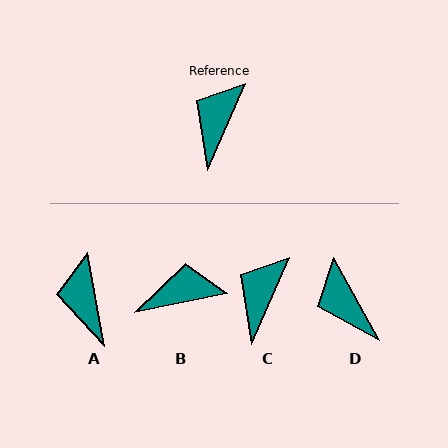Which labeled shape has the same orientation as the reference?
C.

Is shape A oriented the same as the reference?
No, it is off by about 34 degrees.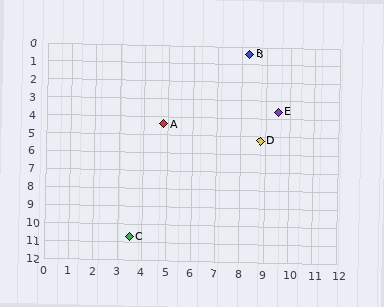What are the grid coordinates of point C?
Point C is at approximately (3.5, 10.7).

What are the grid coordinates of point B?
Point B is at approximately (8.3, 0.4).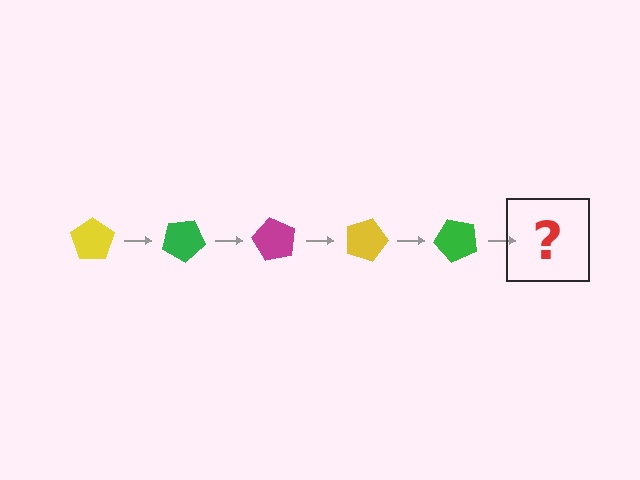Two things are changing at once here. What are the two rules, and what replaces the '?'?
The two rules are that it rotates 30 degrees each step and the color cycles through yellow, green, and magenta. The '?' should be a magenta pentagon, rotated 150 degrees from the start.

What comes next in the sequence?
The next element should be a magenta pentagon, rotated 150 degrees from the start.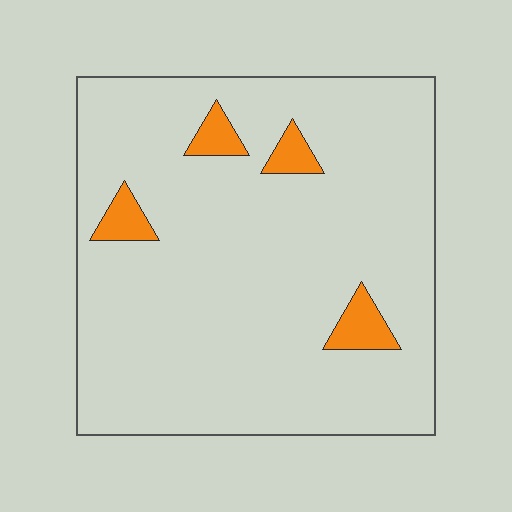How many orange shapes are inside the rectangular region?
4.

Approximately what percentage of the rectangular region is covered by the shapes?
Approximately 5%.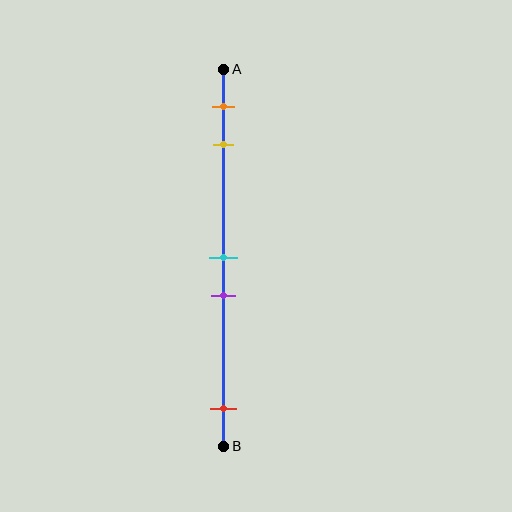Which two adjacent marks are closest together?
The cyan and purple marks are the closest adjacent pair.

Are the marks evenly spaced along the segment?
No, the marks are not evenly spaced.